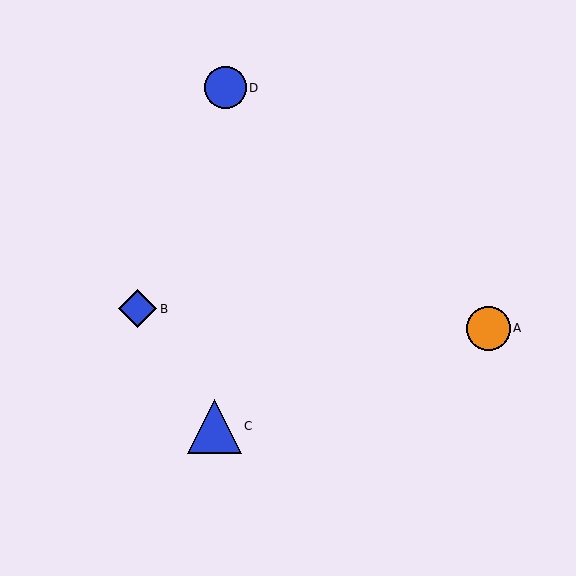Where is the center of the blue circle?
The center of the blue circle is at (225, 88).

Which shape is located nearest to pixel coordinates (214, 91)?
The blue circle (labeled D) at (225, 88) is nearest to that location.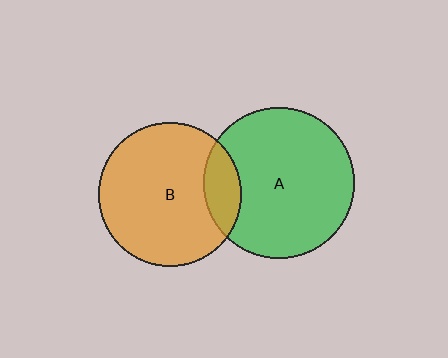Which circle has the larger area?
Circle A (green).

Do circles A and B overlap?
Yes.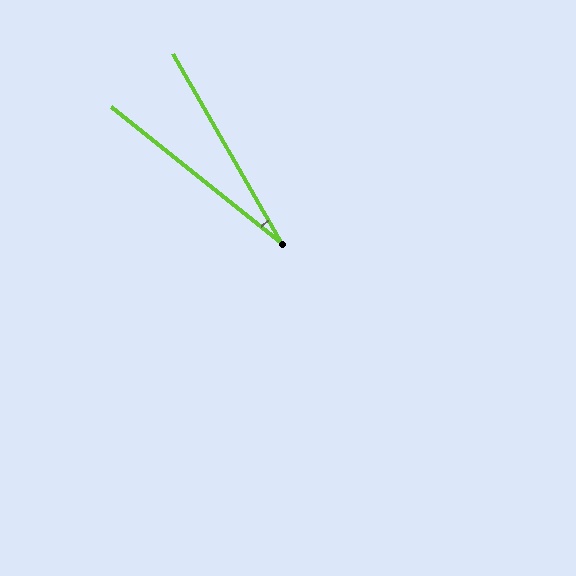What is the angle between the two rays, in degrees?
Approximately 22 degrees.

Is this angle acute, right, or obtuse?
It is acute.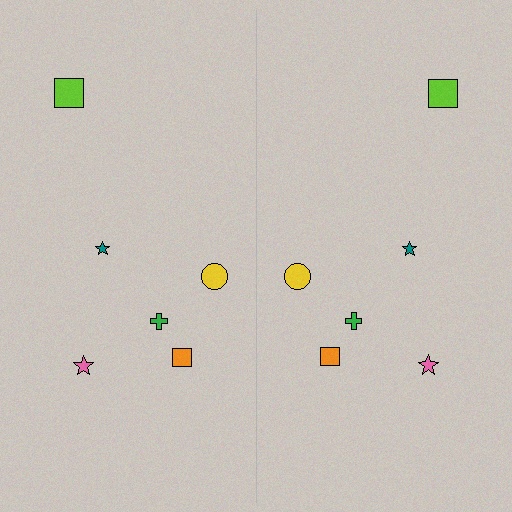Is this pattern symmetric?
Yes, this pattern has bilateral (reflection) symmetry.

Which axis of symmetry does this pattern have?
The pattern has a vertical axis of symmetry running through the center of the image.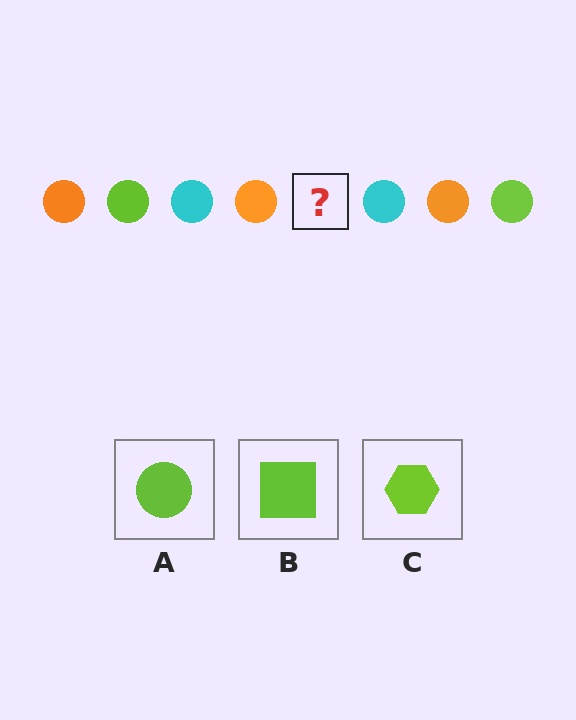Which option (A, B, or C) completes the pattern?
A.